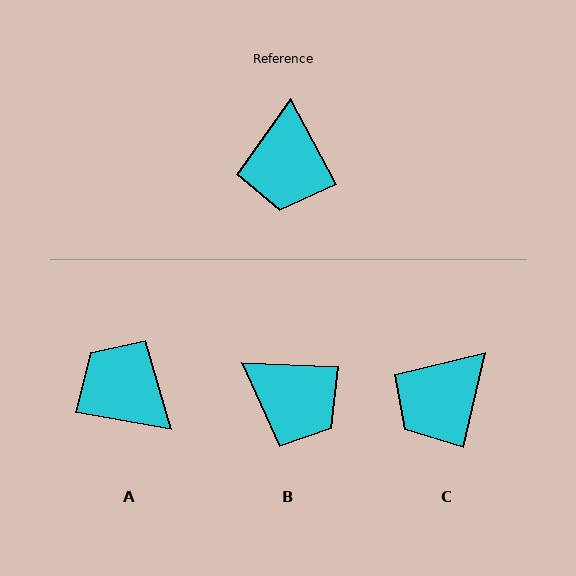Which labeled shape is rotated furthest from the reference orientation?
A, about 128 degrees away.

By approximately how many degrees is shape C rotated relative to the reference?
Approximately 41 degrees clockwise.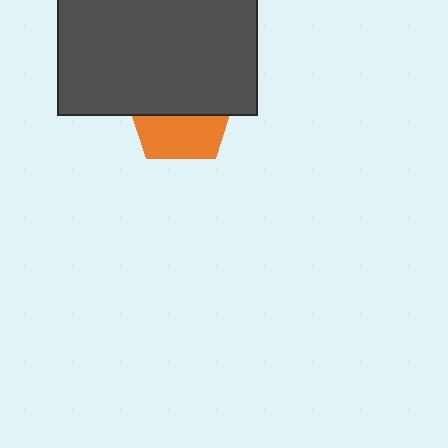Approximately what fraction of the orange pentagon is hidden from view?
Roughly 56% of the orange pentagon is hidden behind the dark gray rectangle.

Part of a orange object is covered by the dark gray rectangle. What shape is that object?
It is a pentagon.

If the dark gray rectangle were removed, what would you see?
You would see the complete orange pentagon.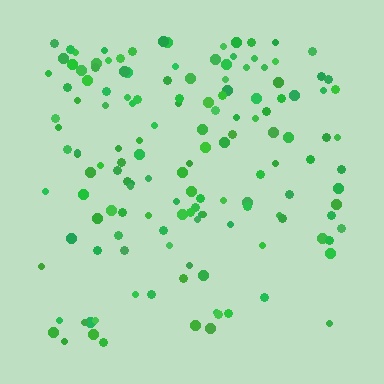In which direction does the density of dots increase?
From bottom to top, with the top side densest.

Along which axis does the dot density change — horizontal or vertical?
Vertical.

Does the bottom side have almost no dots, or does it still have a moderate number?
Still a moderate number, just noticeably fewer than the top.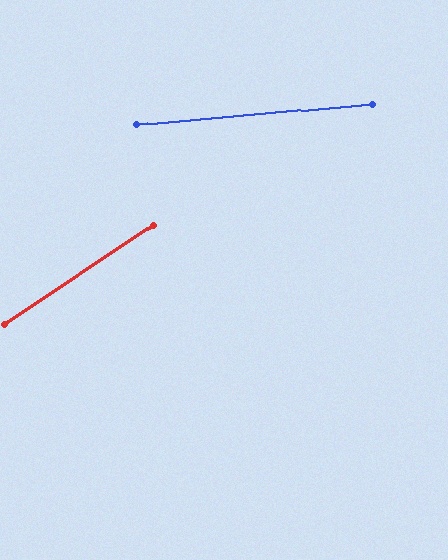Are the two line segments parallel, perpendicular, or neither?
Neither parallel nor perpendicular — they differ by about 29°.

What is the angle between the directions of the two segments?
Approximately 29 degrees.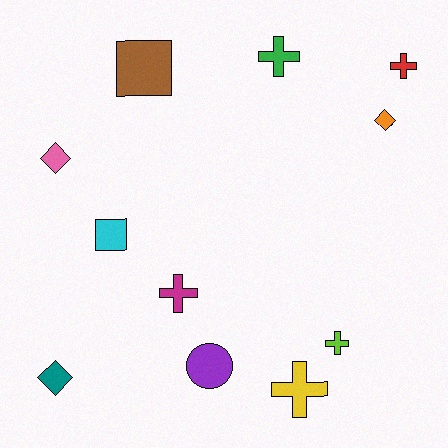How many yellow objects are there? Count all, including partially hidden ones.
There is 1 yellow object.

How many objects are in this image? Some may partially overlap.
There are 11 objects.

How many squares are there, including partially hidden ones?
There are 2 squares.